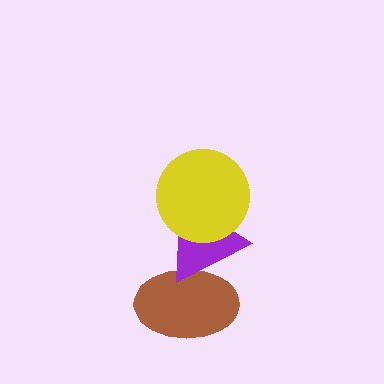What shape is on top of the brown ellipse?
The purple triangle is on top of the brown ellipse.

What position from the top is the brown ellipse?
The brown ellipse is 3rd from the top.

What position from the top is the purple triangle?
The purple triangle is 2nd from the top.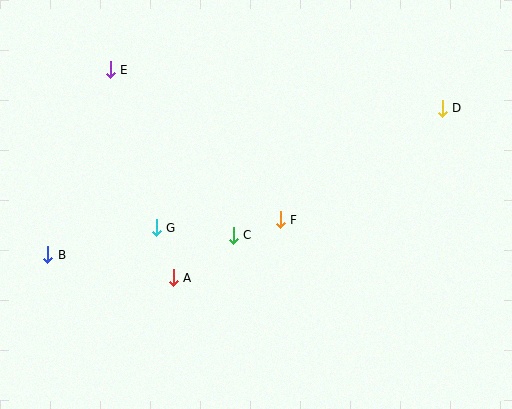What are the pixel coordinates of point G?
Point G is at (156, 228).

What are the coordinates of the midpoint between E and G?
The midpoint between E and G is at (133, 149).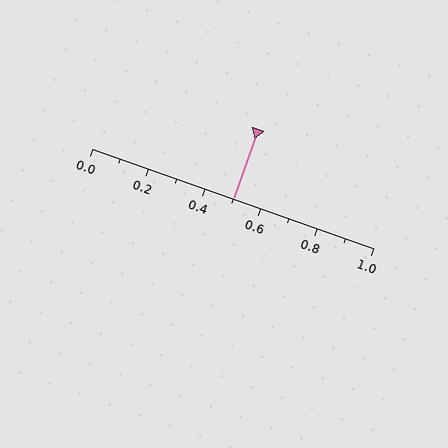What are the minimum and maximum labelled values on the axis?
The axis runs from 0.0 to 1.0.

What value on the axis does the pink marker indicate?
The marker indicates approximately 0.5.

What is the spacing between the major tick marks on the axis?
The major ticks are spaced 0.2 apart.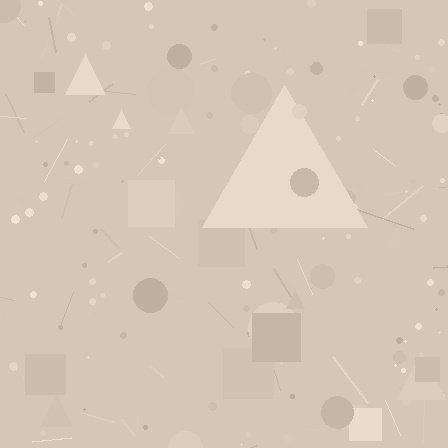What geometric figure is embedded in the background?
A triangle is embedded in the background.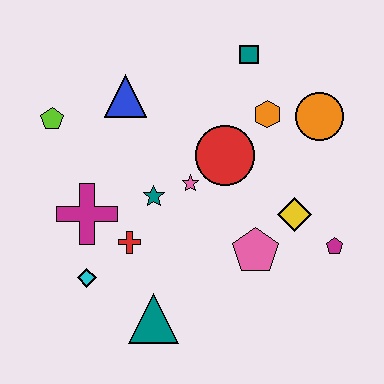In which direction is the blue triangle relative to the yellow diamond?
The blue triangle is to the left of the yellow diamond.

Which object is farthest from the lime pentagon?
The magenta pentagon is farthest from the lime pentagon.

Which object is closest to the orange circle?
The orange hexagon is closest to the orange circle.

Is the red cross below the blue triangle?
Yes